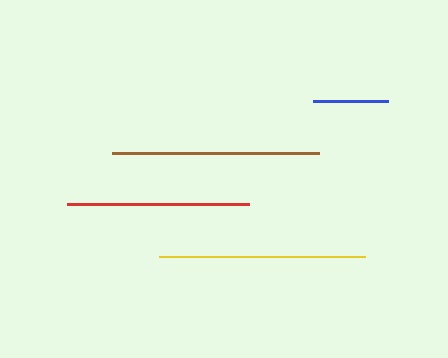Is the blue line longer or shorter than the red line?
The red line is longer than the blue line.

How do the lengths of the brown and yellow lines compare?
The brown and yellow lines are approximately the same length.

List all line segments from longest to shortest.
From longest to shortest: brown, yellow, red, blue.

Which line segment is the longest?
The brown line is the longest at approximately 207 pixels.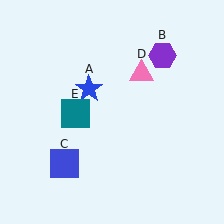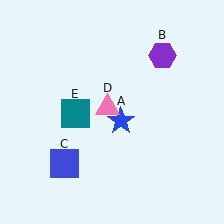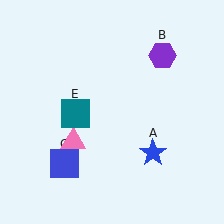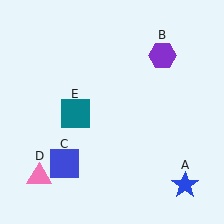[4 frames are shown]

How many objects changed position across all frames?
2 objects changed position: blue star (object A), pink triangle (object D).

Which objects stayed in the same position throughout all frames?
Purple hexagon (object B) and blue square (object C) and teal square (object E) remained stationary.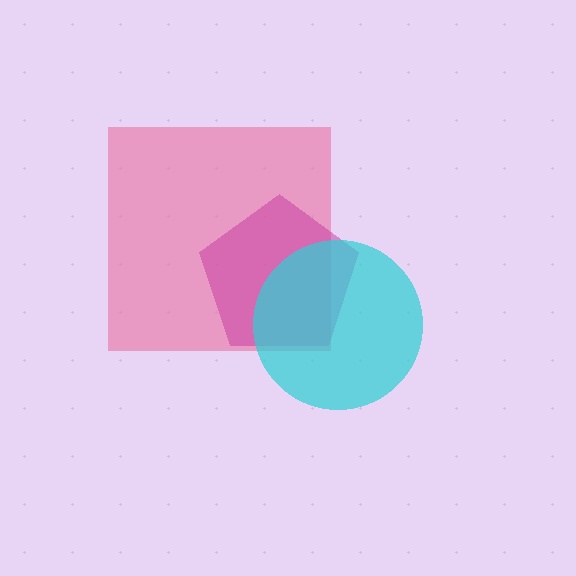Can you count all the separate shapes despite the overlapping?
Yes, there are 3 separate shapes.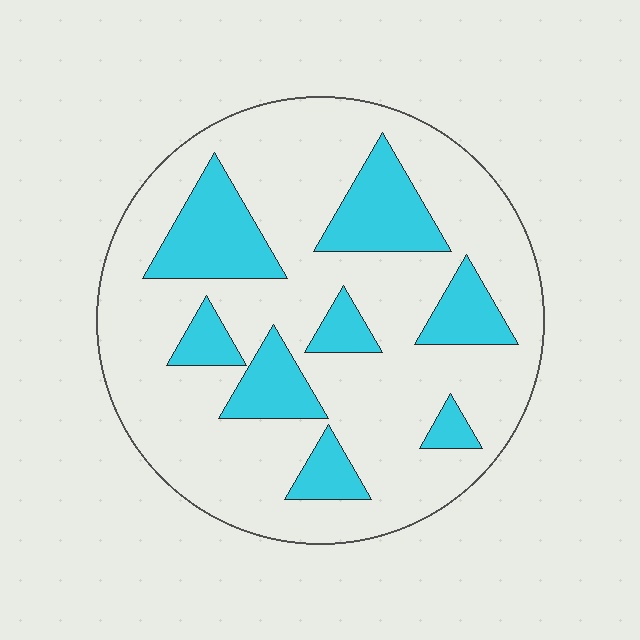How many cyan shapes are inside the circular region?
8.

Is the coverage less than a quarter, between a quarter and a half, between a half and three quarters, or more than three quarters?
Less than a quarter.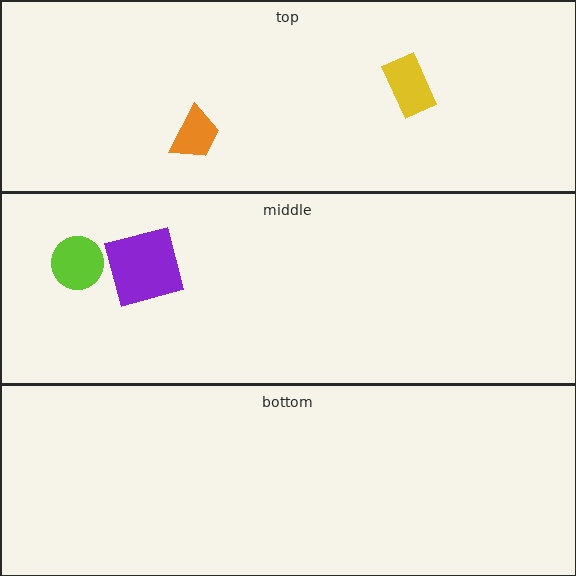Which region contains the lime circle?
The middle region.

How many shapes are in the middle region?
2.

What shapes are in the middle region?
The purple square, the lime circle.